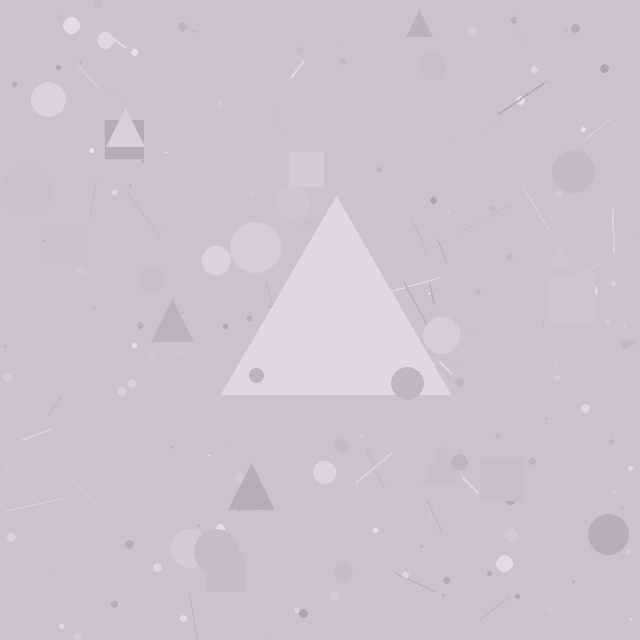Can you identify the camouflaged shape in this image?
The camouflaged shape is a triangle.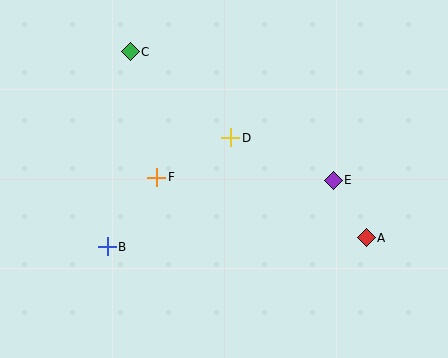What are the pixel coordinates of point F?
Point F is at (157, 177).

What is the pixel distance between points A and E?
The distance between A and E is 66 pixels.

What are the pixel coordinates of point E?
Point E is at (333, 180).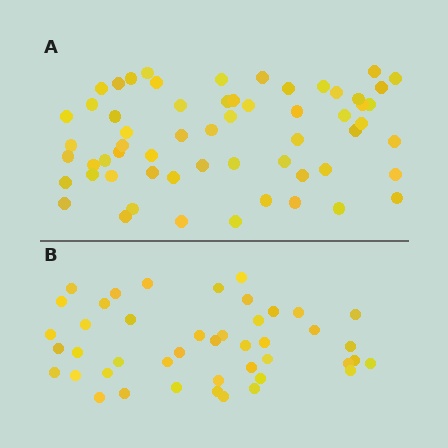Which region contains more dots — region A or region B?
Region A (the top region) has more dots.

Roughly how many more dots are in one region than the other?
Region A has approximately 15 more dots than region B.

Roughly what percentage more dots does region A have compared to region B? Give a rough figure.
About 35% more.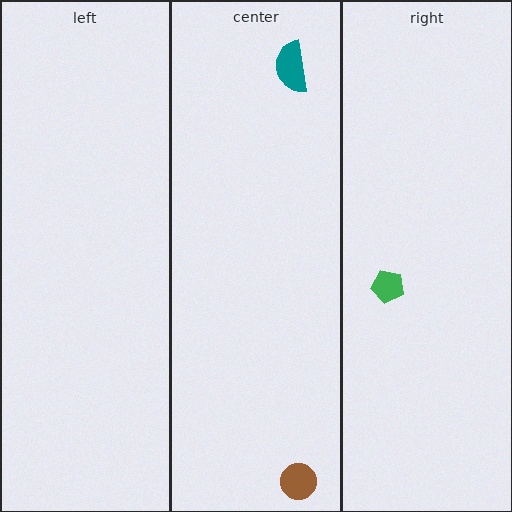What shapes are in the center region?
The teal semicircle, the brown circle.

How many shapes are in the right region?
1.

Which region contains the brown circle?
The center region.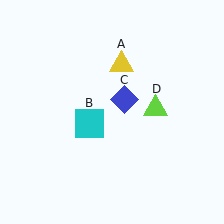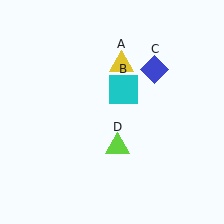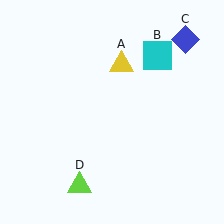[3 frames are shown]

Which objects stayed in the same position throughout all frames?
Yellow triangle (object A) remained stationary.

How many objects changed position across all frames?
3 objects changed position: cyan square (object B), blue diamond (object C), lime triangle (object D).